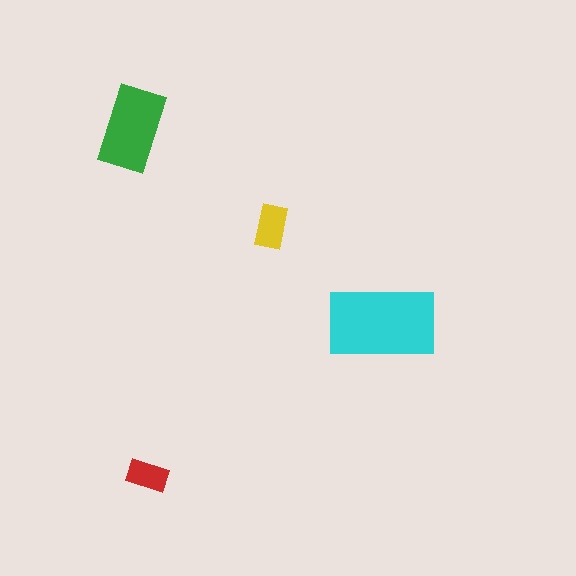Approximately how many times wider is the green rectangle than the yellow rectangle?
About 2 times wider.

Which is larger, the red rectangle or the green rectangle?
The green one.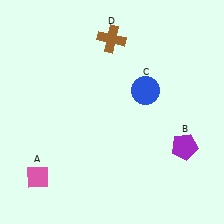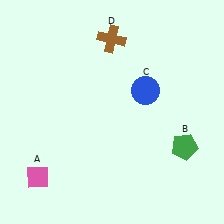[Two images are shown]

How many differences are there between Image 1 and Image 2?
There is 1 difference between the two images.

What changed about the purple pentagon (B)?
In Image 1, B is purple. In Image 2, it changed to green.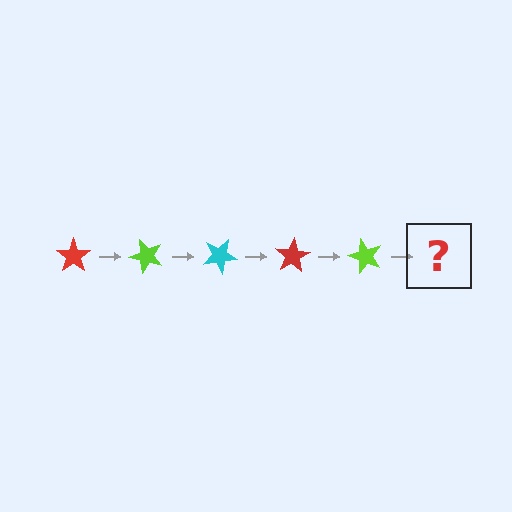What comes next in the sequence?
The next element should be a cyan star, rotated 250 degrees from the start.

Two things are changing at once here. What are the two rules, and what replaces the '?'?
The two rules are that it rotates 50 degrees each step and the color cycles through red, lime, and cyan. The '?' should be a cyan star, rotated 250 degrees from the start.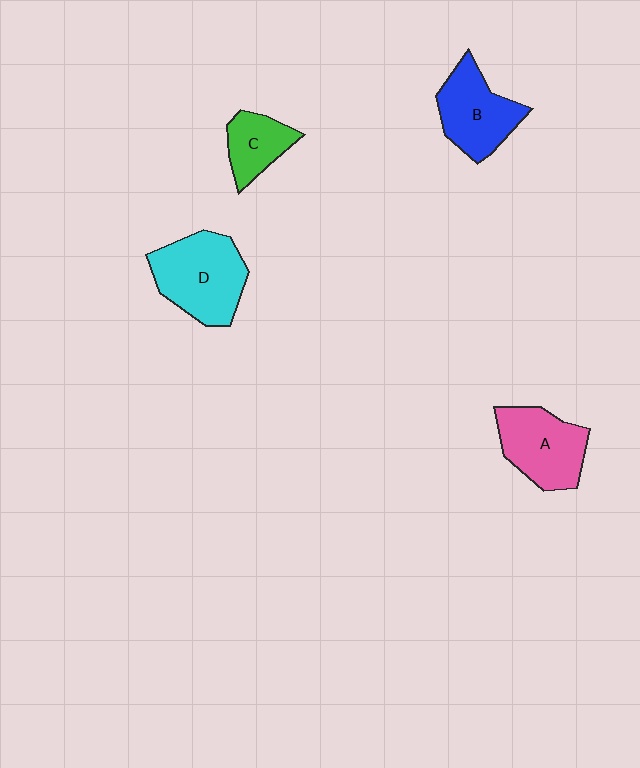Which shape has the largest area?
Shape D (cyan).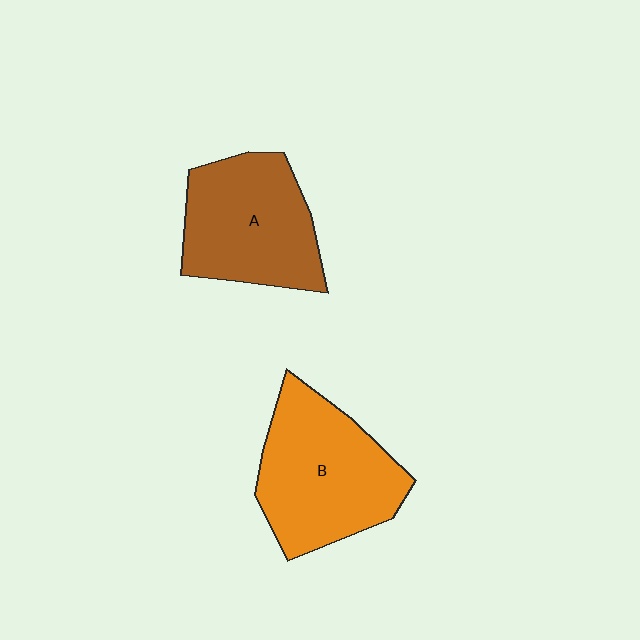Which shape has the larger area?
Shape B (orange).